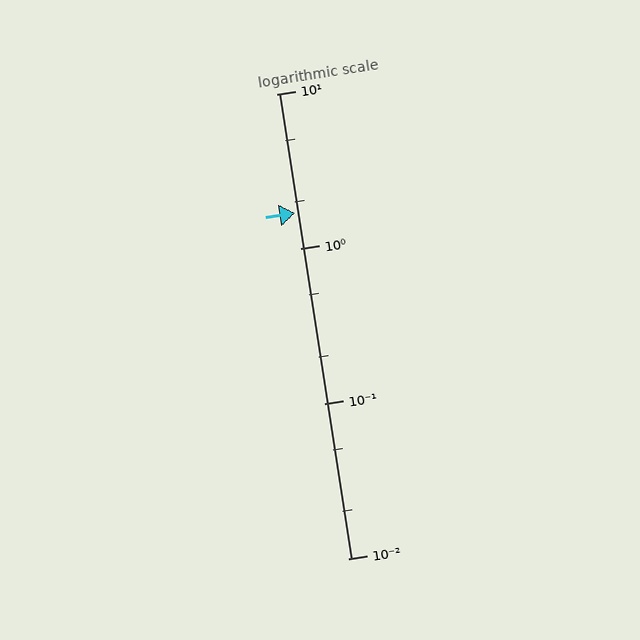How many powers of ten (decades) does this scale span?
The scale spans 3 decades, from 0.01 to 10.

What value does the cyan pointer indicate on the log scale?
The pointer indicates approximately 1.7.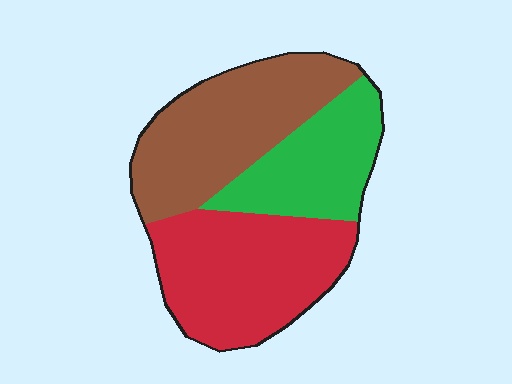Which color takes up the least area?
Green, at roughly 25%.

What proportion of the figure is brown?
Brown takes up about three eighths (3/8) of the figure.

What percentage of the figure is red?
Red takes up about two fifths (2/5) of the figure.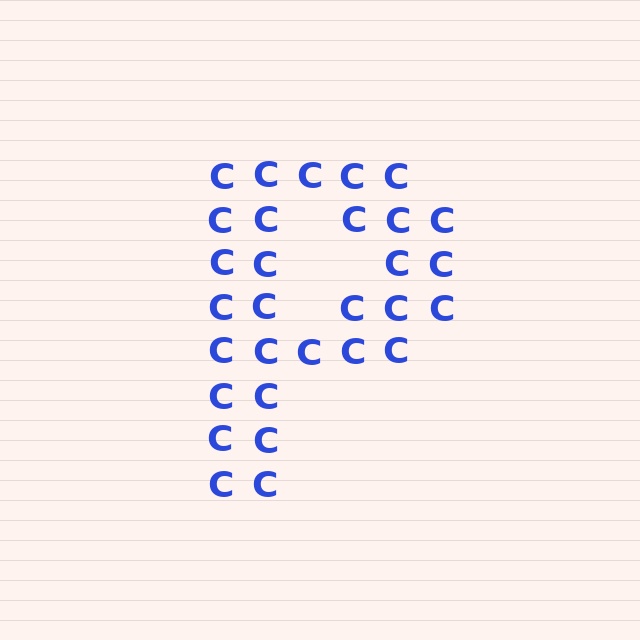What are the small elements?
The small elements are letter C's.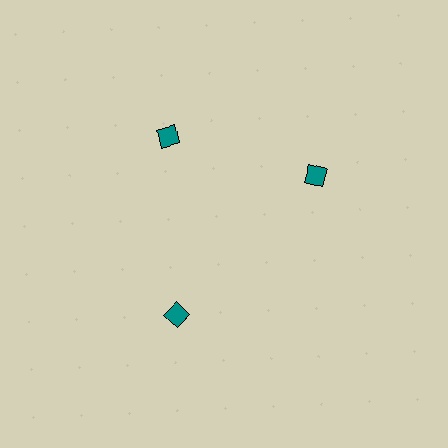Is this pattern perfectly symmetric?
No. The 3 teal diamonds are arranged in a ring, but one element near the 3 o'clock position is rotated out of alignment along the ring, breaking the 3-fold rotational symmetry.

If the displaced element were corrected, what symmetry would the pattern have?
It would have 3-fold rotational symmetry — the pattern would map onto itself every 120 degrees.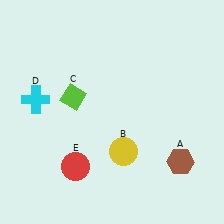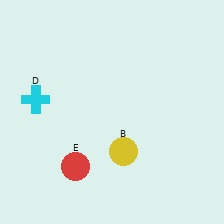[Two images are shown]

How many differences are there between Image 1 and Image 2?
There are 2 differences between the two images.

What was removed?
The lime diamond (C), the brown hexagon (A) were removed in Image 2.